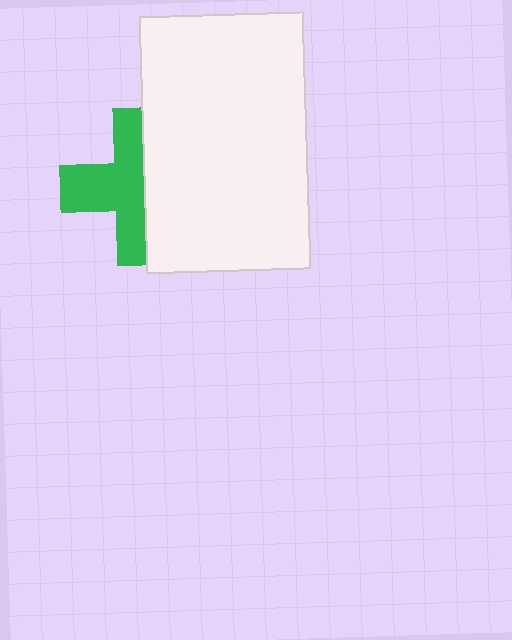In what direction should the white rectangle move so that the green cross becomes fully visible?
The white rectangle should move right. That is the shortest direction to clear the overlap and leave the green cross fully visible.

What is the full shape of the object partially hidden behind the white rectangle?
The partially hidden object is a green cross.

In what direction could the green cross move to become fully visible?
The green cross could move left. That would shift it out from behind the white rectangle entirely.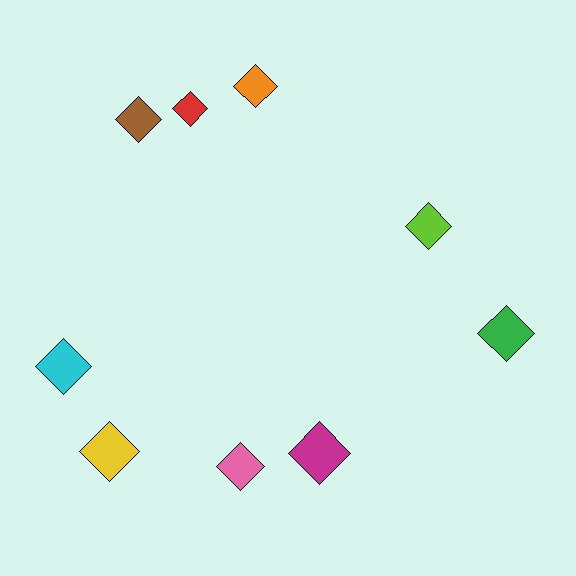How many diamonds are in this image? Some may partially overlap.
There are 9 diamonds.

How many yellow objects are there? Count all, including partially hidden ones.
There is 1 yellow object.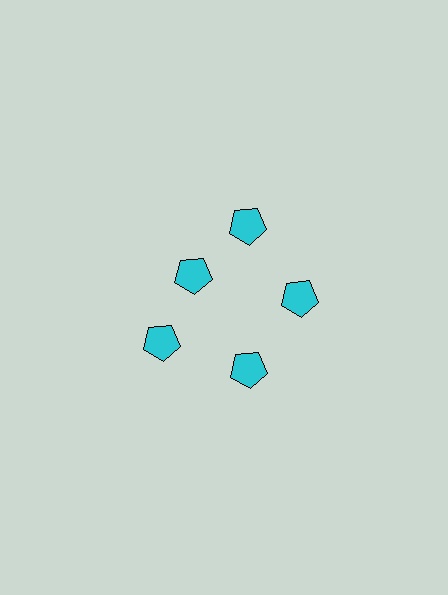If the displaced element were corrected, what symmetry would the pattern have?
It would have 5-fold rotational symmetry — the pattern would map onto itself every 72 degrees.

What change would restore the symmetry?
The symmetry would be restored by moving it outward, back onto the ring so that all 5 pentagons sit at equal angles and equal distance from the center.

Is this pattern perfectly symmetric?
No. The 5 cyan pentagons are arranged in a ring, but one element near the 10 o'clock position is pulled inward toward the center, breaking the 5-fold rotational symmetry.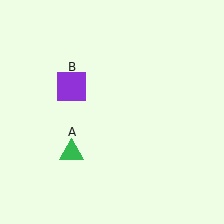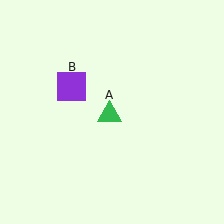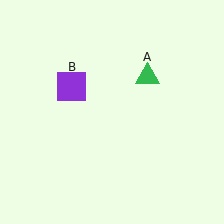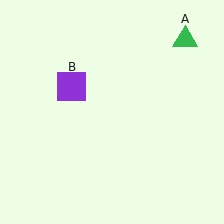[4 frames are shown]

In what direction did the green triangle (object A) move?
The green triangle (object A) moved up and to the right.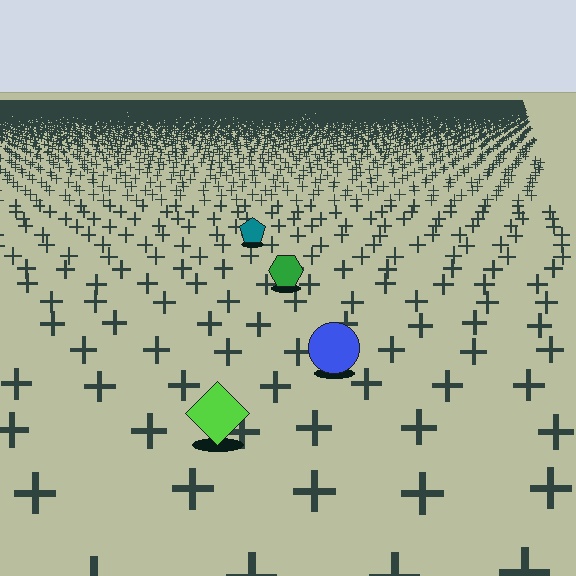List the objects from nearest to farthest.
From nearest to farthest: the lime diamond, the blue circle, the green hexagon, the teal pentagon.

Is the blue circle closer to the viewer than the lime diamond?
No. The lime diamond is closer — you can tell from the texture gradient: the ground texture is coarser near it.